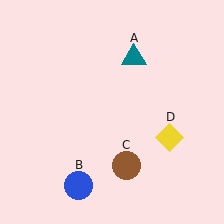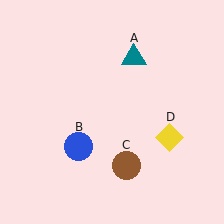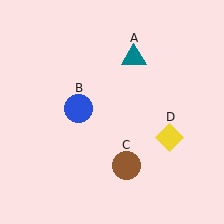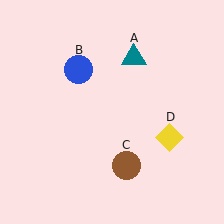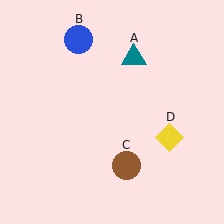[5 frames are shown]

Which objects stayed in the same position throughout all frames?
Teal triangle (object A) and brown circle (object C) and yellow diamond (object D) remained stationary.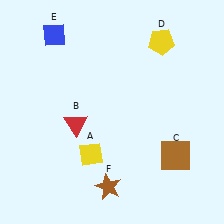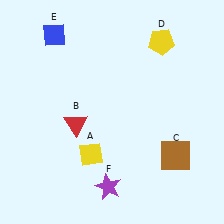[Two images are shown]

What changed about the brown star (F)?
In Image 1, F is brown. In Image 2, it changed to purple.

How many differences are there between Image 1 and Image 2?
There is 1 difference between the two images.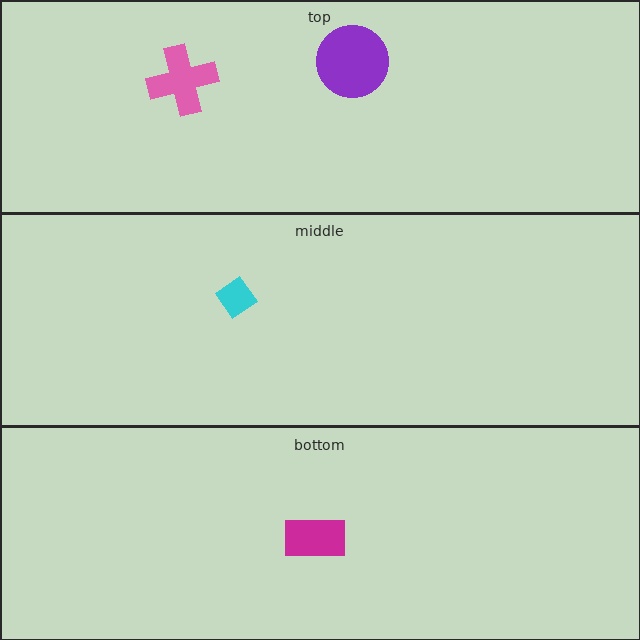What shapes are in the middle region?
The cyan diamond.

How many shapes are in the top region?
2.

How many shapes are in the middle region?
1.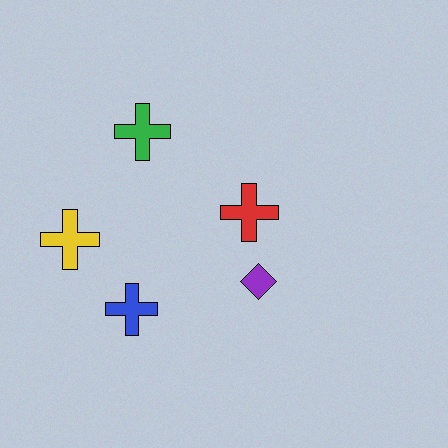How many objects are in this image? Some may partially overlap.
There are 5 objects.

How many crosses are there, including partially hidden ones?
There are 4 crosses.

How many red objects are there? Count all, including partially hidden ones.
There is 1 red object.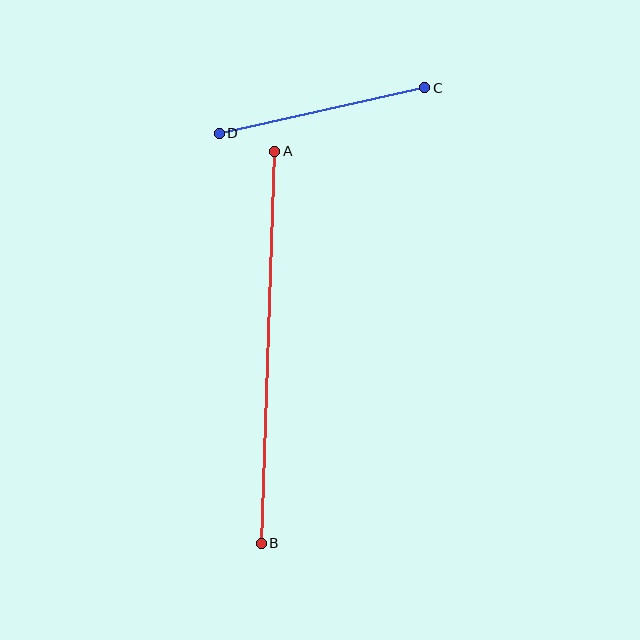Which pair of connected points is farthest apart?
Points A and B are farthest apart.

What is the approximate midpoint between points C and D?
The midpoint is at approximately (322, 110) pixels.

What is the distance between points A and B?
The distance is approximately 392 pixels.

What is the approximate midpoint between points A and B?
The midpoint is at approximately (268, 347) pixels.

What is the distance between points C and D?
The distance is approximately 211 pixels.